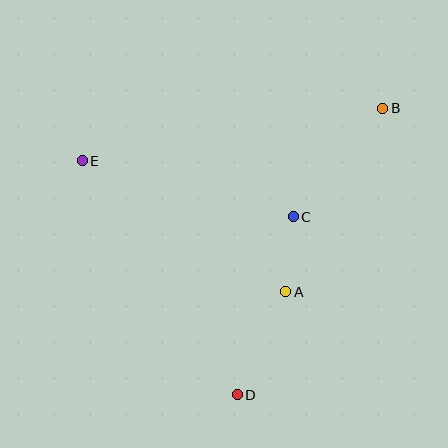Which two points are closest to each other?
Points A and C are closest to each other.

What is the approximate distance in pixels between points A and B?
The distance between A and B is approximately 207 pixels.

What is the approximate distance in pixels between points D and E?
The distance between D and E is approximately 280 pixels.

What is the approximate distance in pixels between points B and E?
The distance between B and E is approximately 305 pixels.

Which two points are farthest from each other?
Points B and D are farthest from each other.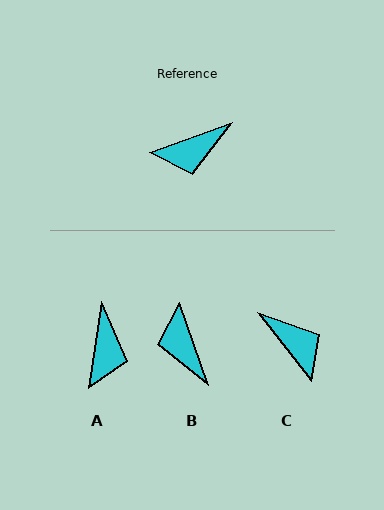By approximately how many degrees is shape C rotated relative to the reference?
Approximately 108 degrees counter-clockwise.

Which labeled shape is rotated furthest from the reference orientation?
C, about 108 degrees away.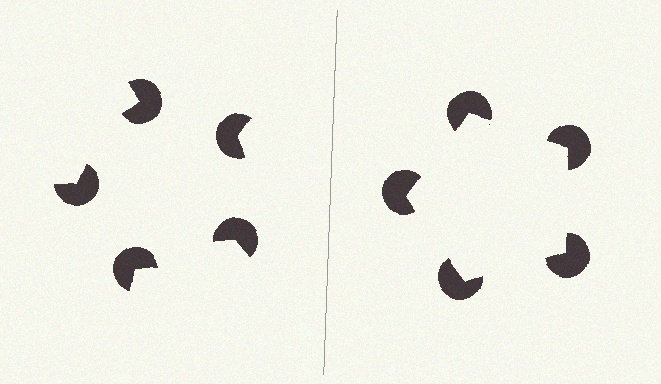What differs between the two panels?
The pac-man discs are positioned identically on both sides; only the wedge orientations differ. On the right they align to a pentagon; on the left they are misaligned.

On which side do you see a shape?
An illusory pentagon appears on the right side. On the left side the wedge cuts are rotated, so no coherent shape forms.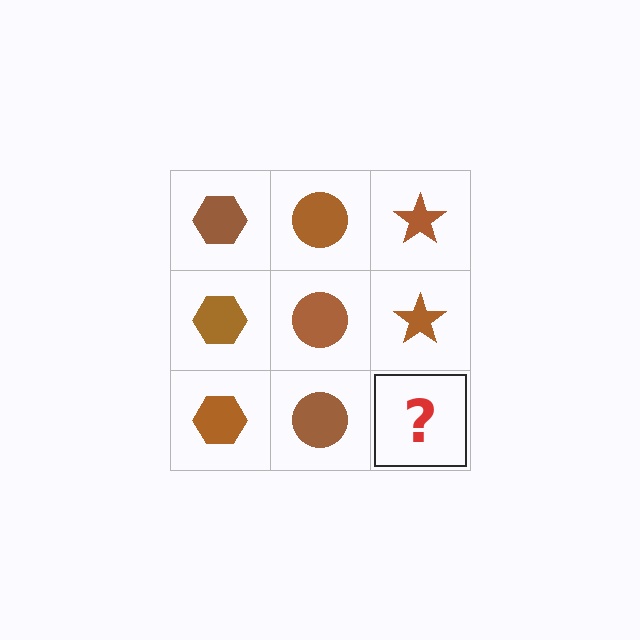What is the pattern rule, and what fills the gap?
The rule is that each column has a consistent shape. The gap should be filled with a brown star.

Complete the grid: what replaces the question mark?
The question mark should be replaced with a brown star.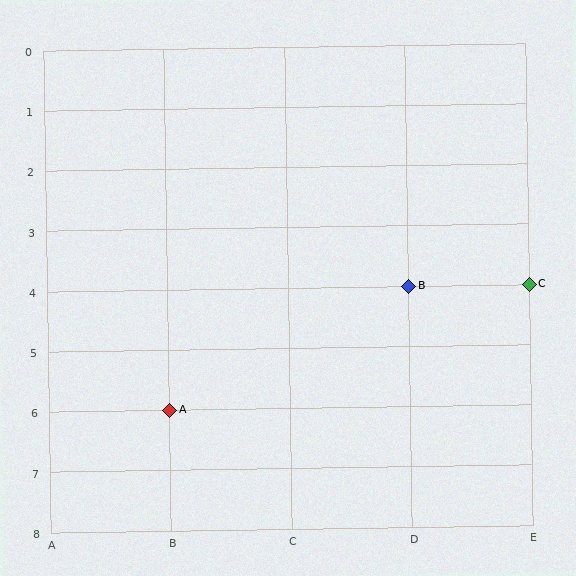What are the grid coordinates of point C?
Point C is at grid coordinates (E, 4).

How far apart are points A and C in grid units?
Points A and C are 3 columns and 2 rows apart (about 3.6 grid units diagonally).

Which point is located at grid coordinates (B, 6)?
Point A is at (B, 6).